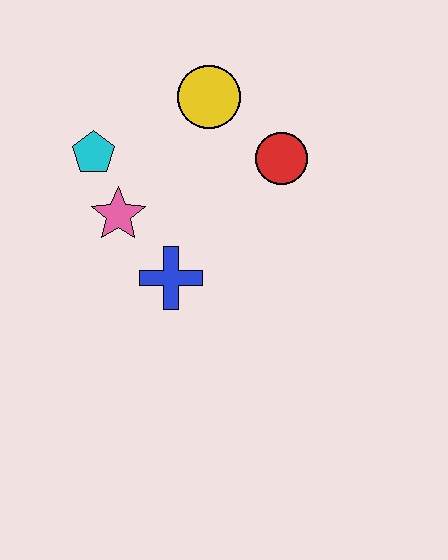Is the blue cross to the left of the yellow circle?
Yes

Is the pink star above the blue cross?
Yes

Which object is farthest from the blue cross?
The yellow circle is farthest from the blue cross.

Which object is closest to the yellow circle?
The red circle is closest to the yellow circle.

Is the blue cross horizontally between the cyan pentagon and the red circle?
Yes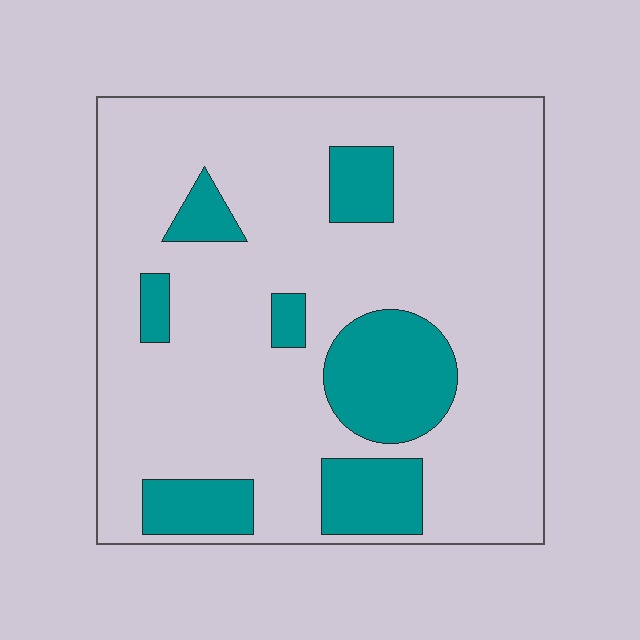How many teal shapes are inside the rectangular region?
7.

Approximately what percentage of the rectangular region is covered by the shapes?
Approximately 20%.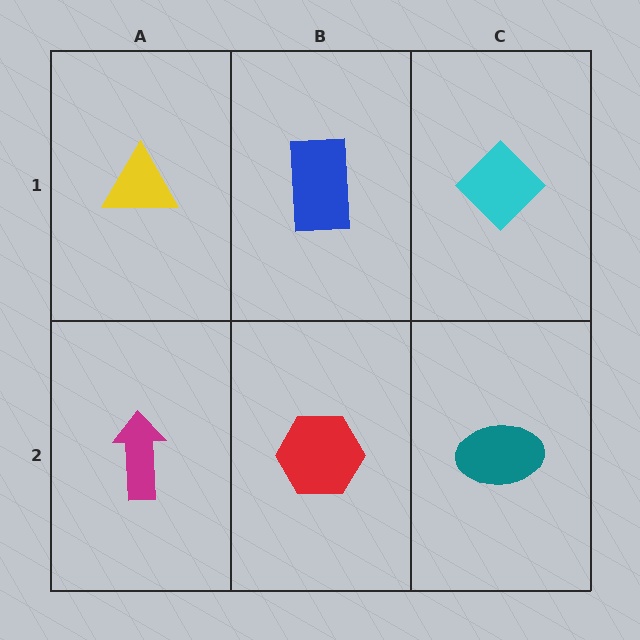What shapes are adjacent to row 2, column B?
A blue rectangle (row 1, column B), a magenta arrow (row 2, column A), a teal ellipse (row 2, column C).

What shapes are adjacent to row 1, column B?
A red hexagon (row 2, column B), a yellow triangle (row 1, column A), a cyan diamond (row 1, column C).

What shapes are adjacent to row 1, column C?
A teal ellipse (row 2, column C), a blue rectangle (row 1, column B).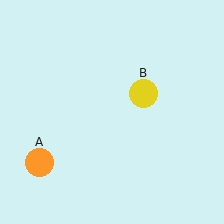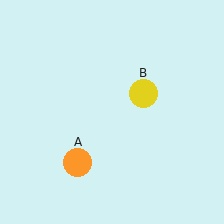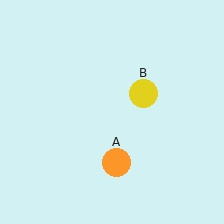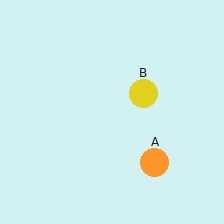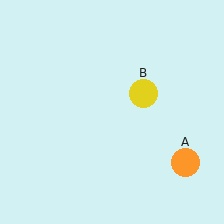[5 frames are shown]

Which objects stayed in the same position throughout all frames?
Yellow circle (object B) remained stationary.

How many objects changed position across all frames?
1 object changed position: orange circle (object A).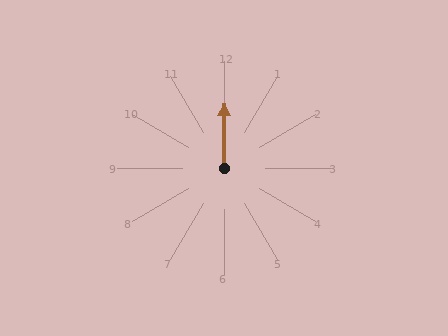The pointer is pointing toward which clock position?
Roughly 12 o'clock.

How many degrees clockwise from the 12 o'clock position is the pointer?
Approximately 0 degrees.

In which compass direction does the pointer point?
North.